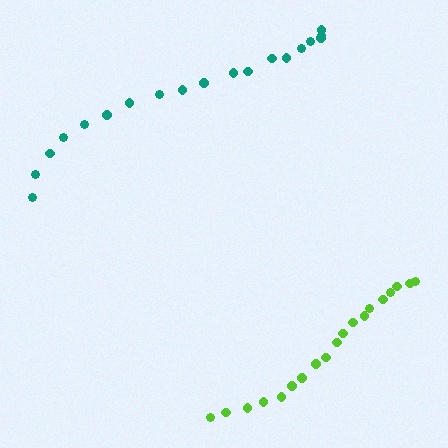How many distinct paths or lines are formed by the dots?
There are 2 distinct paths.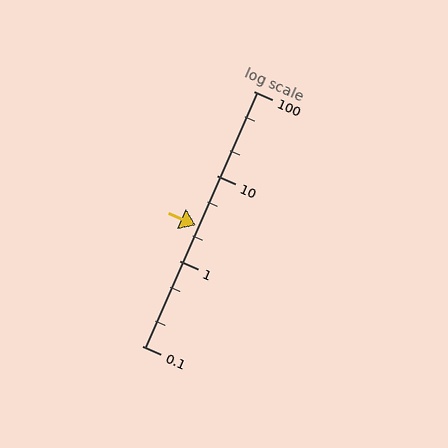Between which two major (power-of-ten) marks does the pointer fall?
The pointer is between 1 and 10.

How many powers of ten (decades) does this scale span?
The scale spans 3 decades, from 0.1 to 100.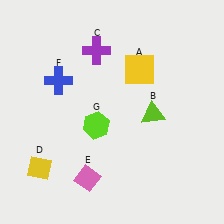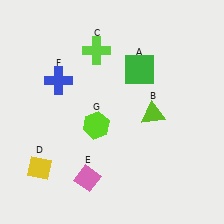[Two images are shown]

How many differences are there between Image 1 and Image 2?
There are 2 differences between the two images.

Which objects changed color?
A changed from yellow to green. C changed from purple to lime.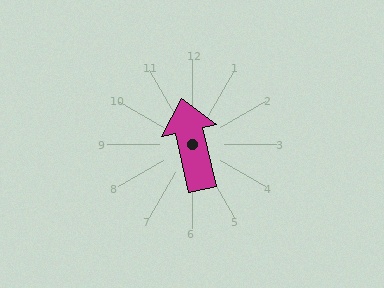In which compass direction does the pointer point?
North.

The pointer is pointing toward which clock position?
Roughly 12 o'clock.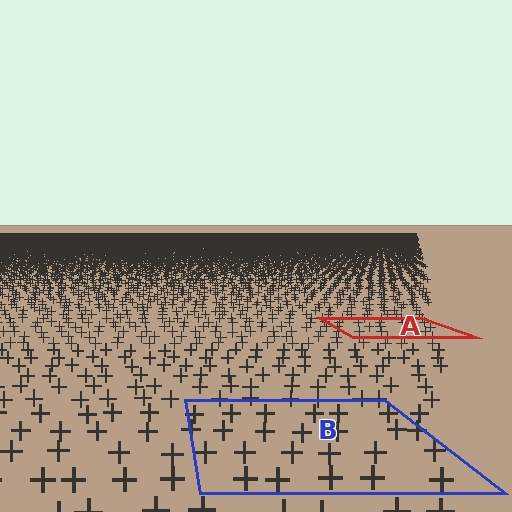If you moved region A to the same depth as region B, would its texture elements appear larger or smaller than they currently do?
They would appear larger. At a closer depth, the same texture elements are projected at a bigger on-screen size.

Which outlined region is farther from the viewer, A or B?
Region A is farther from the viewer — the texture elements inside it appear smaller and more densely packed.